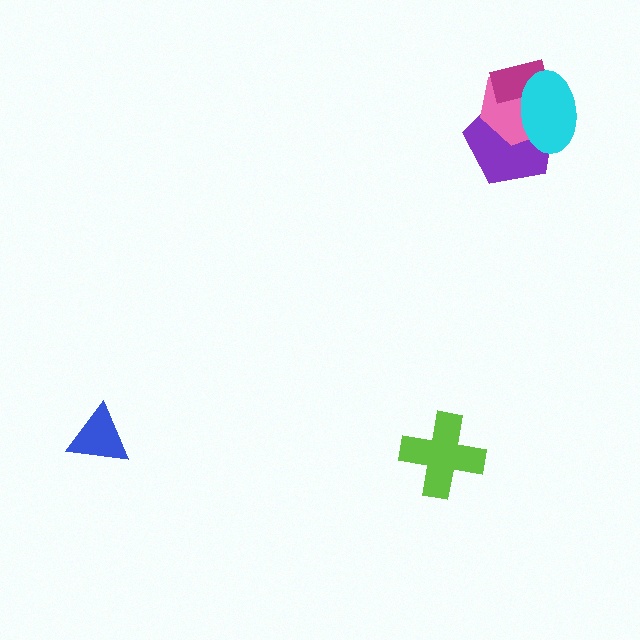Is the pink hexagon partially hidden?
Yes, it is partially covered by another shape.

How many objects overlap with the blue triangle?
0 objects overlap with the blue triangle.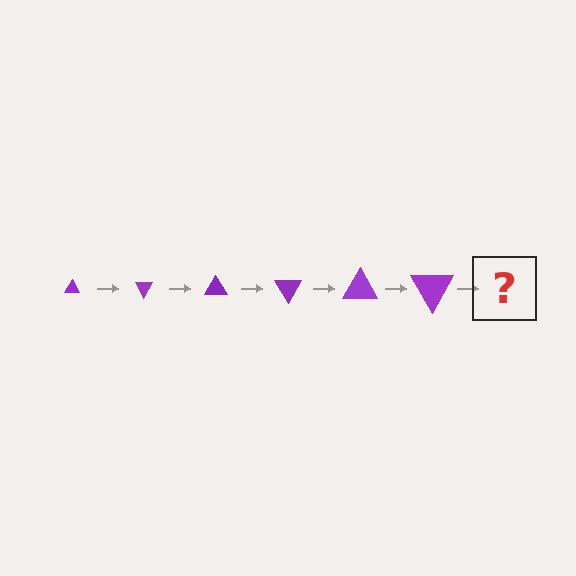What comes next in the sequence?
The next element should be a triangle, larger than the previous one and rotated 360 degrees from the start.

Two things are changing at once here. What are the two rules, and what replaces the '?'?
The two rules are that the triangle grows larger each step and it rotates 60 degrees each step. The '?' should be a triangle, larger than the previous one and rotated 360 degrees from the start.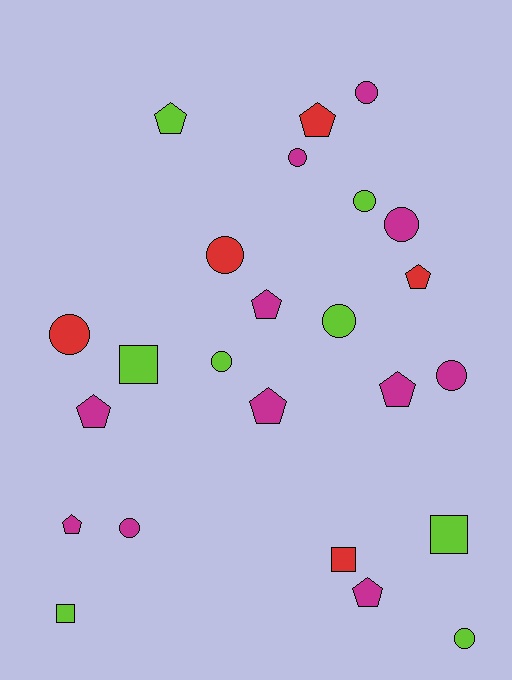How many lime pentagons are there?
There is 1 lime pentagon.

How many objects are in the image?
There are 24 objects.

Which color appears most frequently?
Magenta, with 11 objects.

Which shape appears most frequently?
Circle, with 11 objects.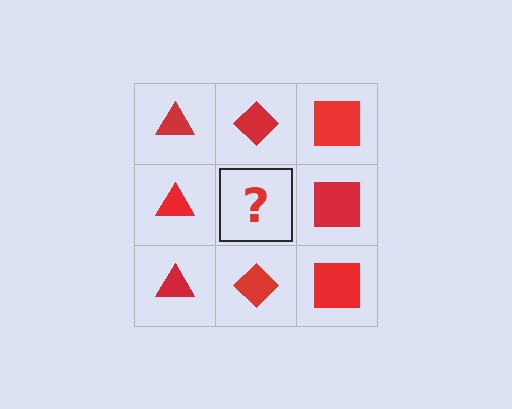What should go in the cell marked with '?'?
The missing cell should contain a red diamond.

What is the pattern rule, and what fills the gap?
The rule is that each column has a consistent shape. The gap should be filled with a red diamond.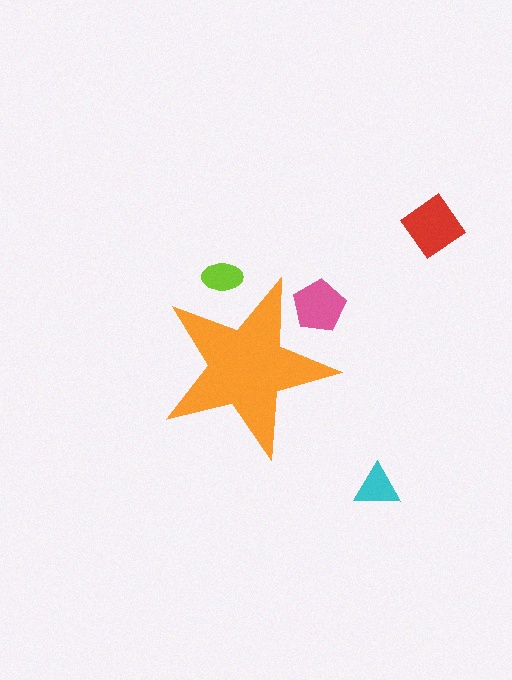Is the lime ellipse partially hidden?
Yes, the lime ellipse is partially hidden behind the orange star.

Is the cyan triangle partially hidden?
No, the cyan triangle is fully visible.